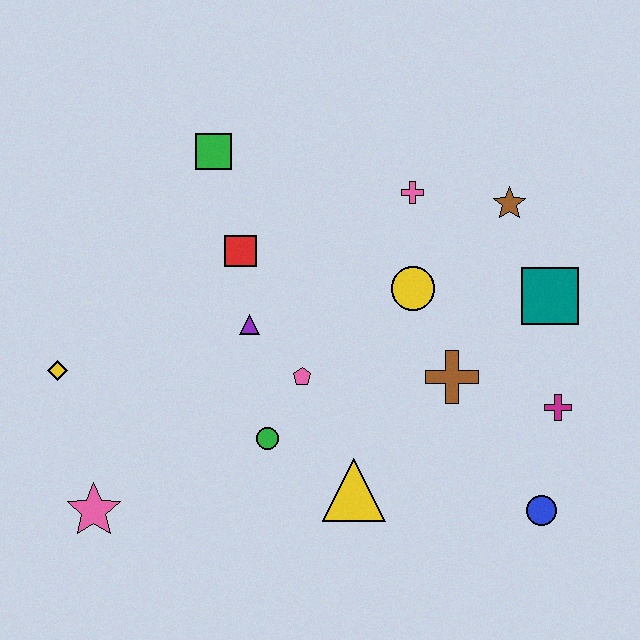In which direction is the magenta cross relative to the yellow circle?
The magenta cross is to the right of the yellow circle.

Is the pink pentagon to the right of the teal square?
No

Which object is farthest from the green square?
The blue circle is farthest from the green square.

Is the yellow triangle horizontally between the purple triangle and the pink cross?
Yes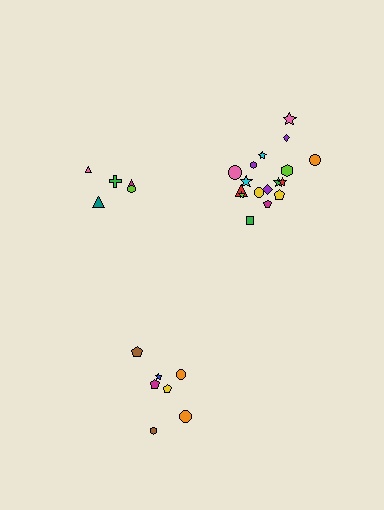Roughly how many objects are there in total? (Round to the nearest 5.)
Roughly 30 objects in total.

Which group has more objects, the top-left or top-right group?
The top-right group.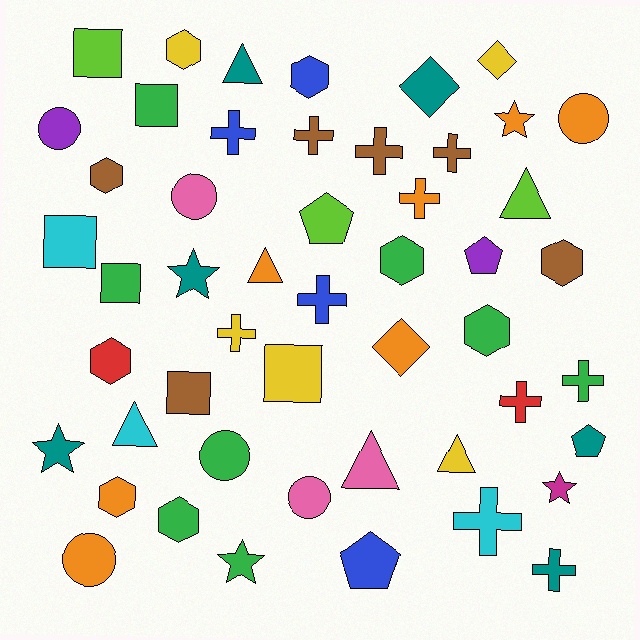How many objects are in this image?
There are 50 objects.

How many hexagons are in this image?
There are 9 hexagons.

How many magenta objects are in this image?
There is 1 magenta object.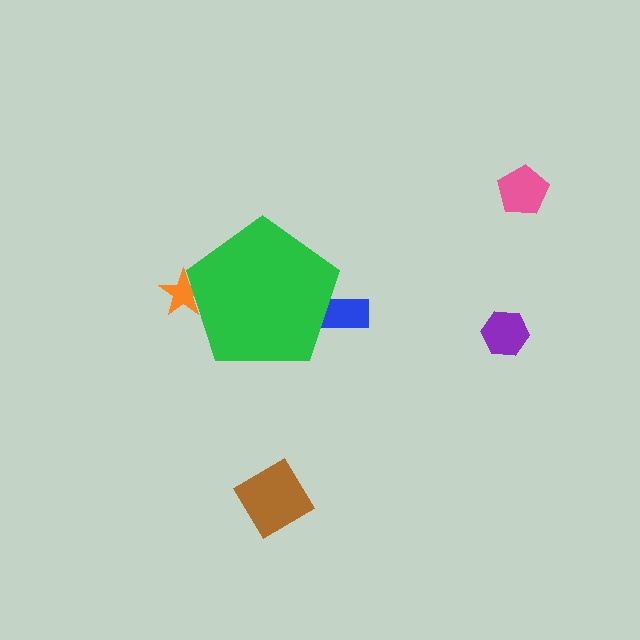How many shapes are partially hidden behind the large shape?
2 shapes are partially hidden.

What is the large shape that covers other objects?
A green pentagon.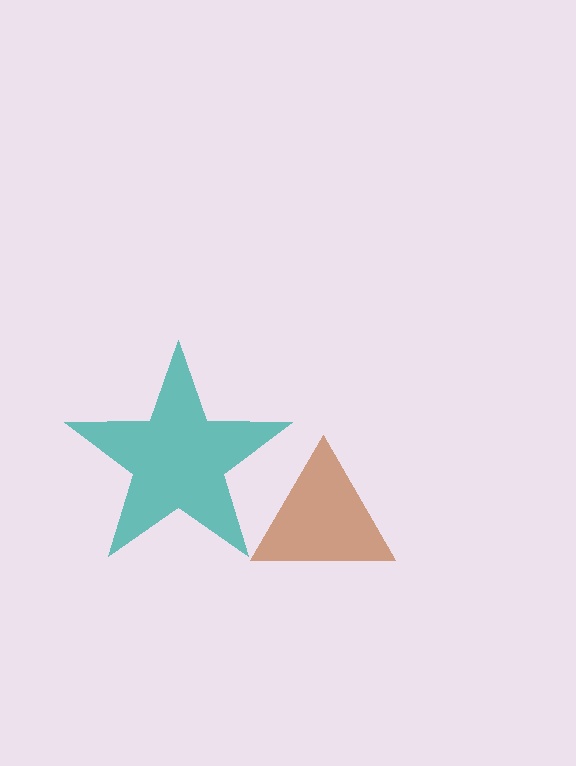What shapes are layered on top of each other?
The layered shapes are: a brown triangle, a teal star.